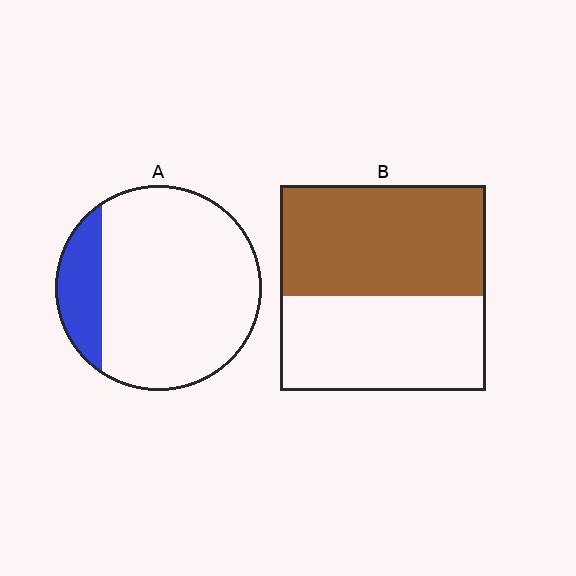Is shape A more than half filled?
No.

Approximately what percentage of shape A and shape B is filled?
A is approximately 15% and B is approximately 55%.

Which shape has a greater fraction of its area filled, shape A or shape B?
Shape B.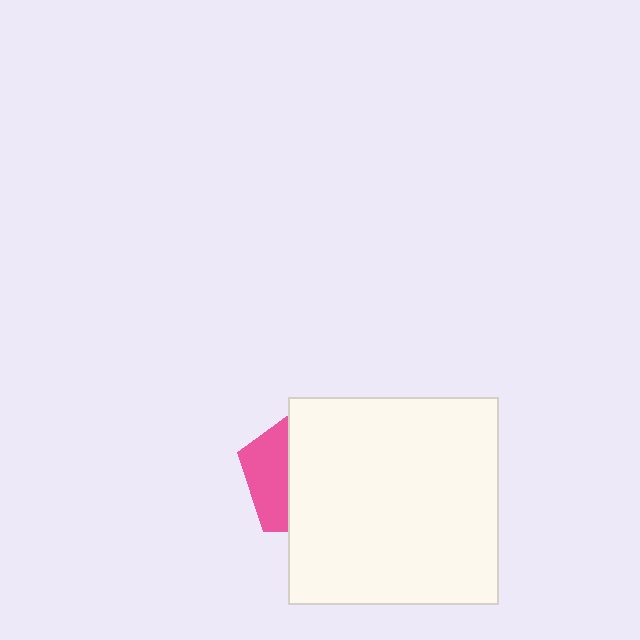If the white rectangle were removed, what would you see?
You would see the complete pink pentagon.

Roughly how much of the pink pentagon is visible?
A small part of it is visible (roughly 32%).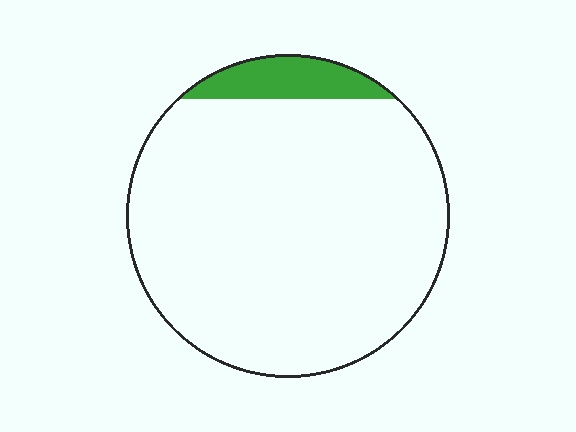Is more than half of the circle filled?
No.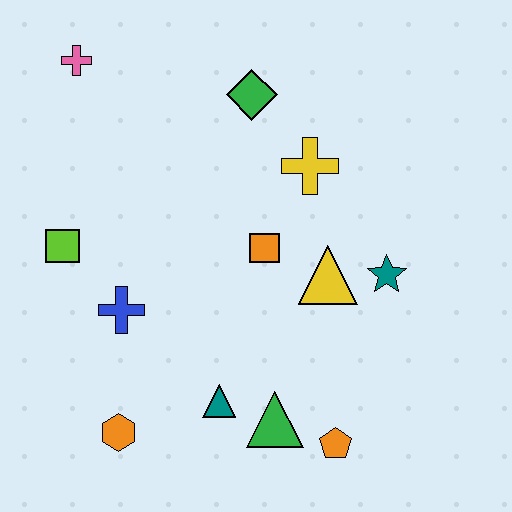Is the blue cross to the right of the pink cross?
Yes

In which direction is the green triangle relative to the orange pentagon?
The green triangle is to the left of the orange pentagon.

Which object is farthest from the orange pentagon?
The pink cross is farthest from the orange pentagon.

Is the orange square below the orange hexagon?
No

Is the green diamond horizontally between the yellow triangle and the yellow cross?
No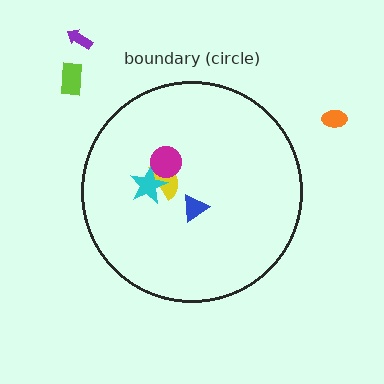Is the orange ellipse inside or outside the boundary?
Outside.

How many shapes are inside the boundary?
4 inside, 3 outside.